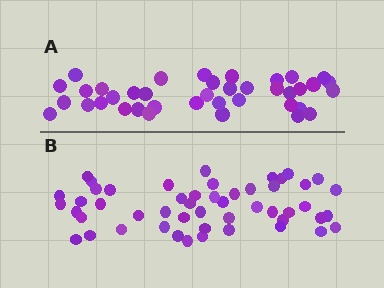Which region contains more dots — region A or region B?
Region B (the bottom region) has more dots.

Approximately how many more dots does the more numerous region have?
Region B has roughly 12 or so more dots than region A.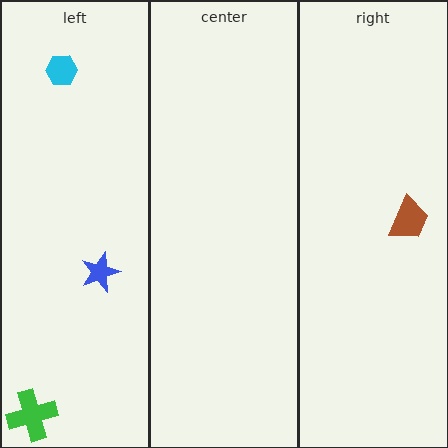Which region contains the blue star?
The left region.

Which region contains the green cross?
The left region.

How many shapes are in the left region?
3.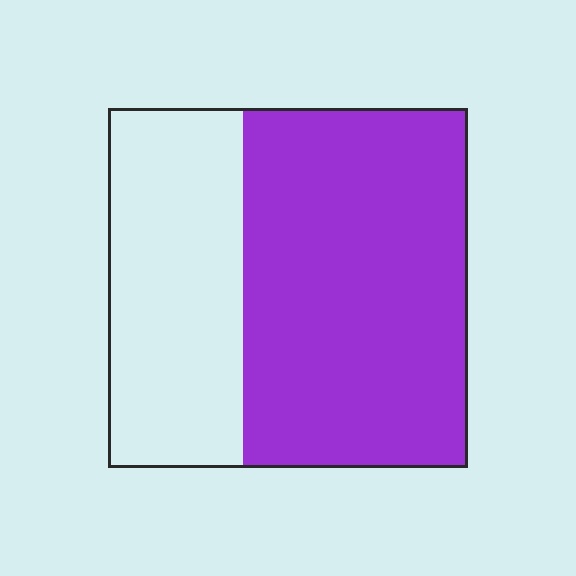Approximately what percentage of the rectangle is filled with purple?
Approximately 60%.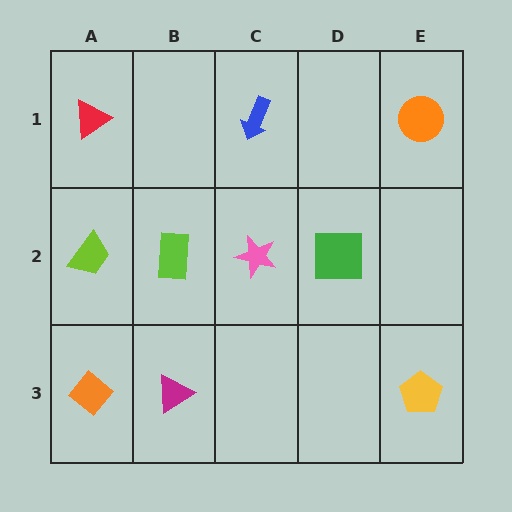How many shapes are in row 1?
3 shapes.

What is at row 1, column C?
A blue arrow.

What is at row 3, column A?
An orange diamond.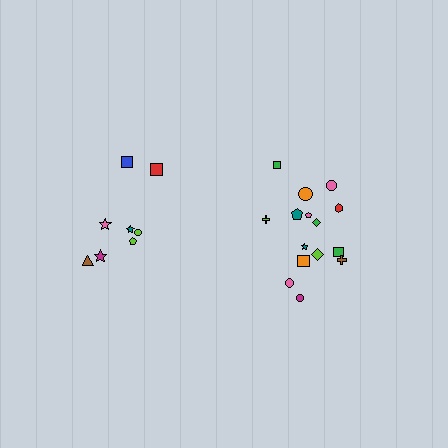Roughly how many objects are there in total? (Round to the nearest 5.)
Roughly 25 objects in total.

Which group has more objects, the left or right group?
The right group.